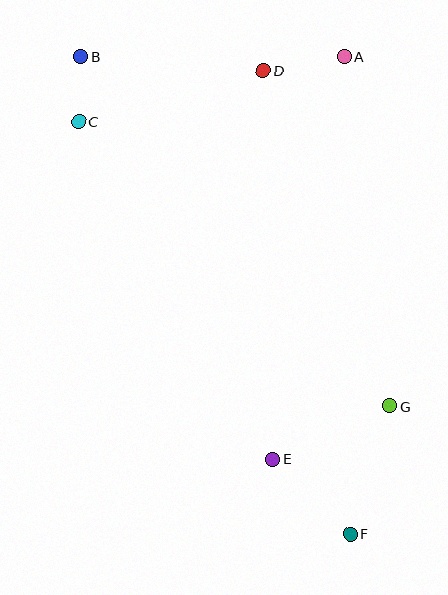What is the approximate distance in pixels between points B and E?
The distance between B and E is approximately 446 pixels.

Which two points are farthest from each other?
Points B and F are farthest from each other.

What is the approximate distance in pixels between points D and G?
The distance between D and G is approximately 359 pixels.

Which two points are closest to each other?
Points B and C are closest to each other.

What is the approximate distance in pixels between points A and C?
The distance between A and C is approximately 273 pixels.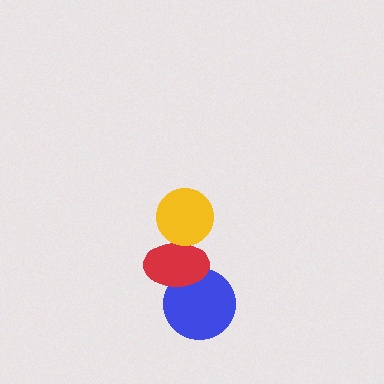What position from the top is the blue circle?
The blue circle is 3rd from the top.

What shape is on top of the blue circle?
The red ellipse is on top of the blue circle.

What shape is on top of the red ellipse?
The yellow circle is on top of the red ellipse.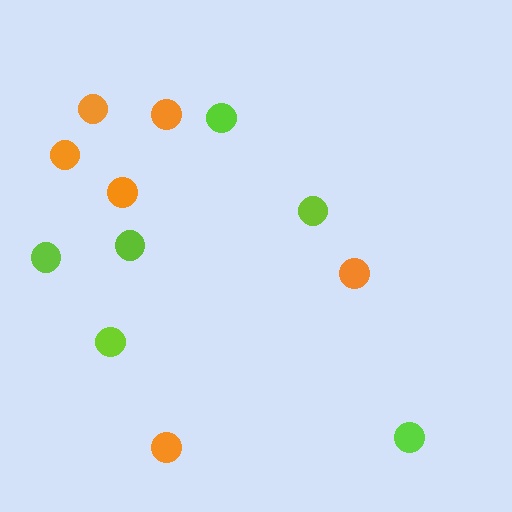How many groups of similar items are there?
There are 2 groups: one group of orange circles (6) and one group of lime circles (6).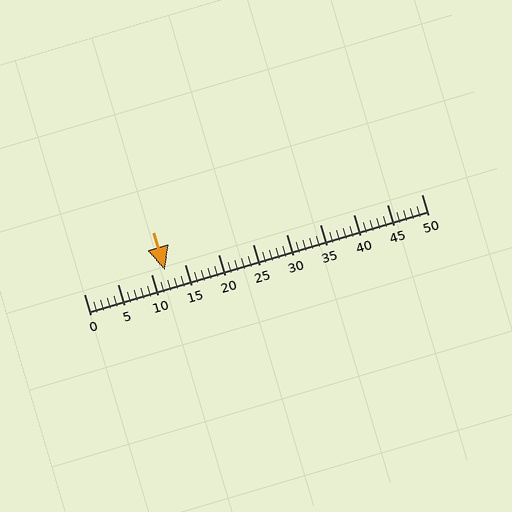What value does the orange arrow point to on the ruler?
The orange arrow points to approximately 12.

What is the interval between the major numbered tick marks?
The major tick marks are spaced 5 units apart.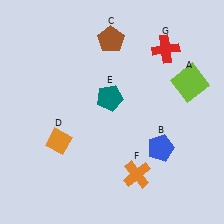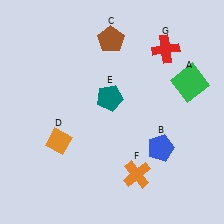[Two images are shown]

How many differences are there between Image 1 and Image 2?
There is 1 difference between the two images.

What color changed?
The square (A) changed from lime in Image 1 to green in Image 2.